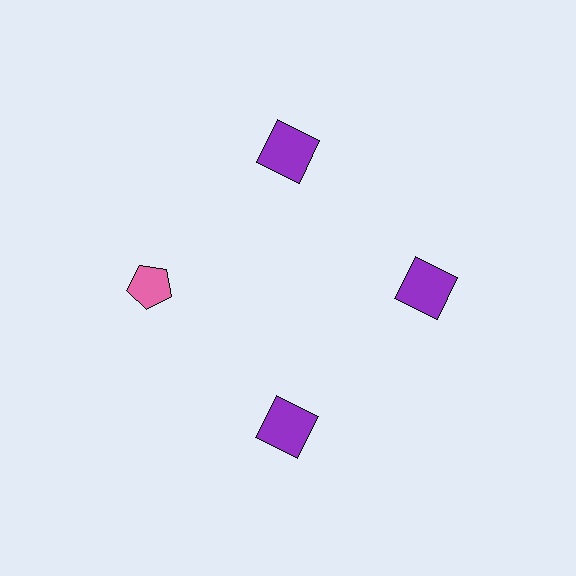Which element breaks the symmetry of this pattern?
The pink pentagon at roughly the 9 o'clock position breaks the symmetry. All other shapes are purple squares.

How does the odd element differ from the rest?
It differs in both color (pink instead of purple) and shape (pentagon instead of square).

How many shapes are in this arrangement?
There are 4 shapes arranged in a ring pattern.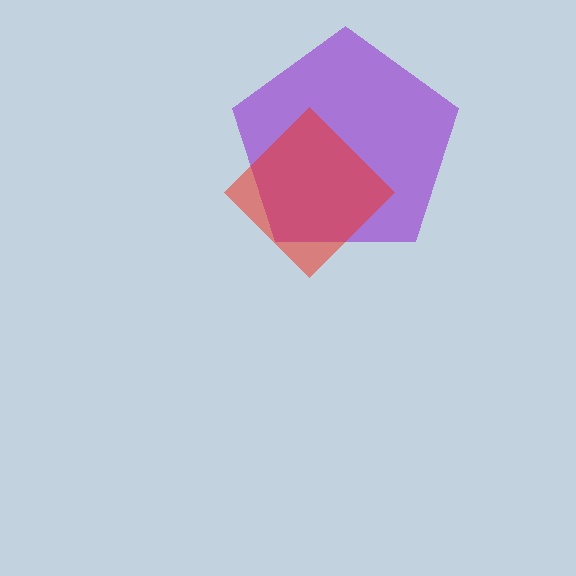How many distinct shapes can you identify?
There are 2 distinct shapes: a purple pentagon, a red diamond.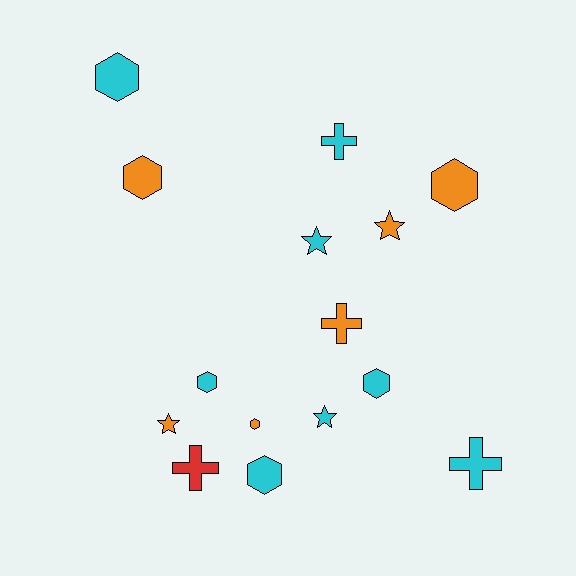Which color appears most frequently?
Cyan, with 8 objects.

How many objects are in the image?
There are 15 objects.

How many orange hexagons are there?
There are 3 orange hexagons.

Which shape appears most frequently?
Hexagon, with 7 objects.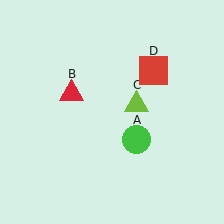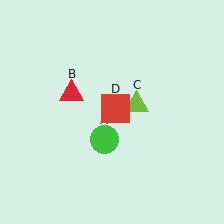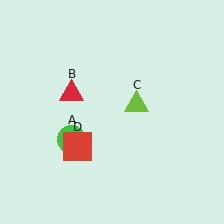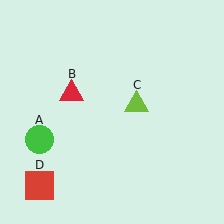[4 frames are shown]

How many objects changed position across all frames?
2 objects changed position: green circle (object A), red square (object D).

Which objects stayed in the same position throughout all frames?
Red triangle (object B) and lime triangle (object C) remained stationary.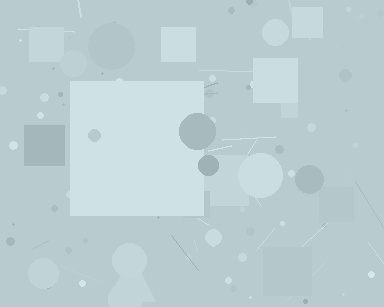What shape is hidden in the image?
A square is hidden in the image.